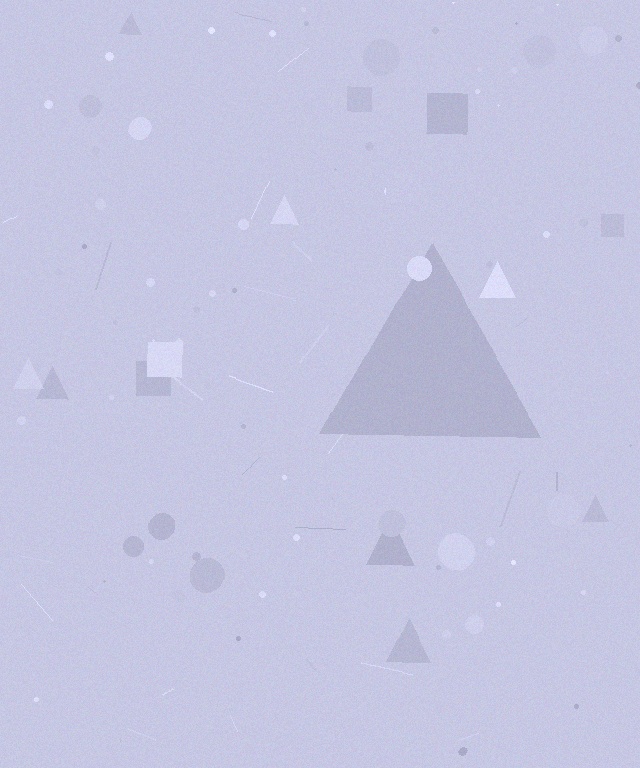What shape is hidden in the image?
A triangle is hidden in the image.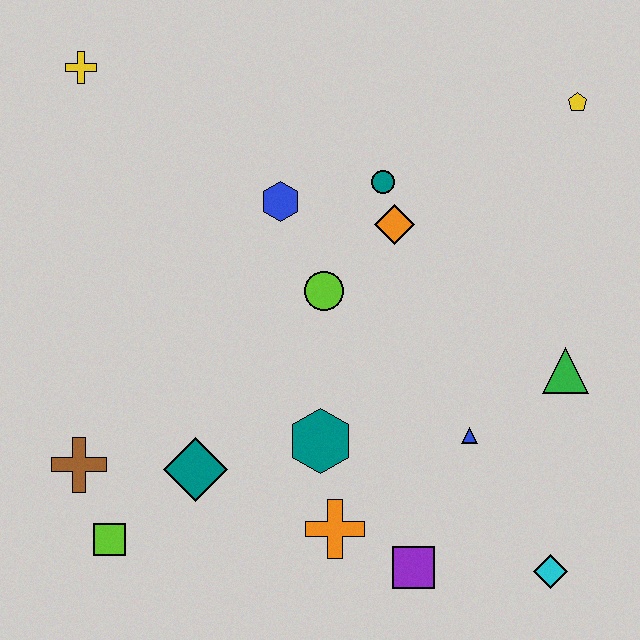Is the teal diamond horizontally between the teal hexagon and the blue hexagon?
No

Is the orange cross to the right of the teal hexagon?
Yes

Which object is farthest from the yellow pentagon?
The lime square is farthest from the yellow pentagon.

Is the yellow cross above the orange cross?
Yes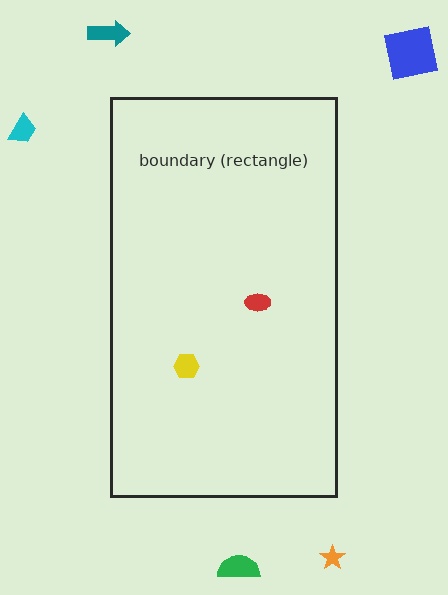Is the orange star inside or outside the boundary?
Outside.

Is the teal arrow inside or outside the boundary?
Outside.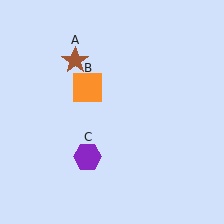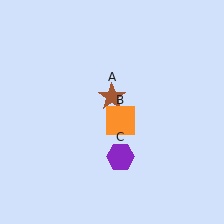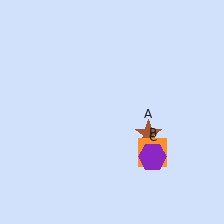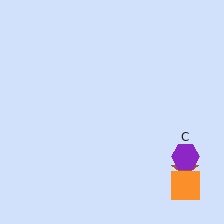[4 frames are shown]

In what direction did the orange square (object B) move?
The orange square (object B) moved down and to the right.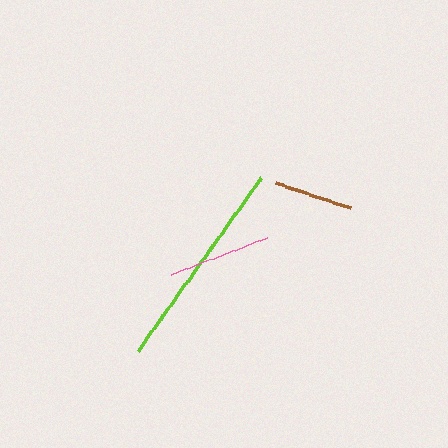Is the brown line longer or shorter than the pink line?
The pink line is longer than the brown line.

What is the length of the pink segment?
The pink segment is approximately 103 pixels long.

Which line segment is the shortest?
The brown line is the shortest at approximately 79 pixels.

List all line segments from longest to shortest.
From longest to shortest: lime, pink, brown.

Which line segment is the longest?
The lime line is the longest at approximately 212 pixels.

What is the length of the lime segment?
The lime segment is approximately 212 pixels long.